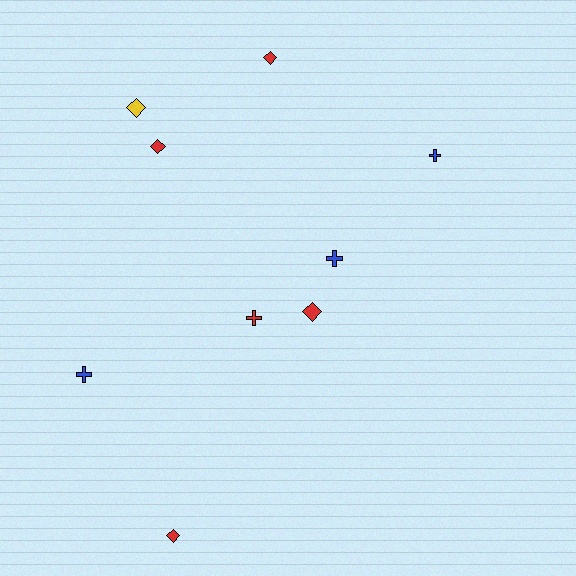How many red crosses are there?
There is 1 red cross.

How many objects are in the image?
There are 9 objects.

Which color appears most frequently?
Red, with 5 objects.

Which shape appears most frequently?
Diamond, with 5 objects.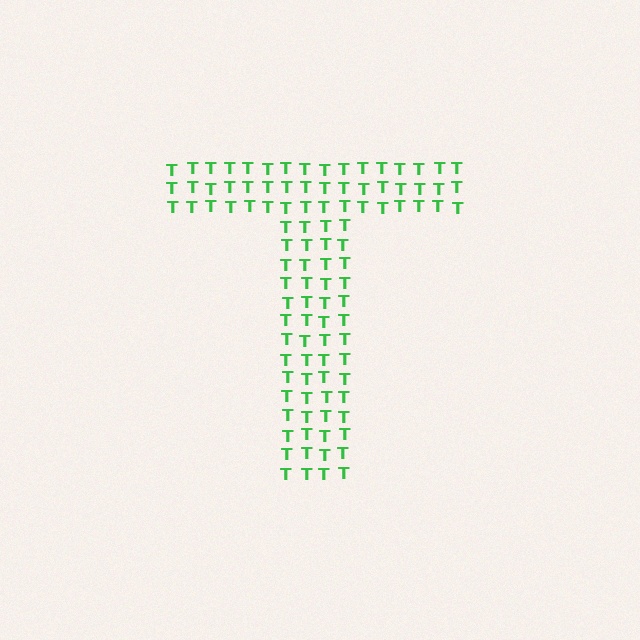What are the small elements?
The small elements are letter T's.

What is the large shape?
The large shape is the letter T.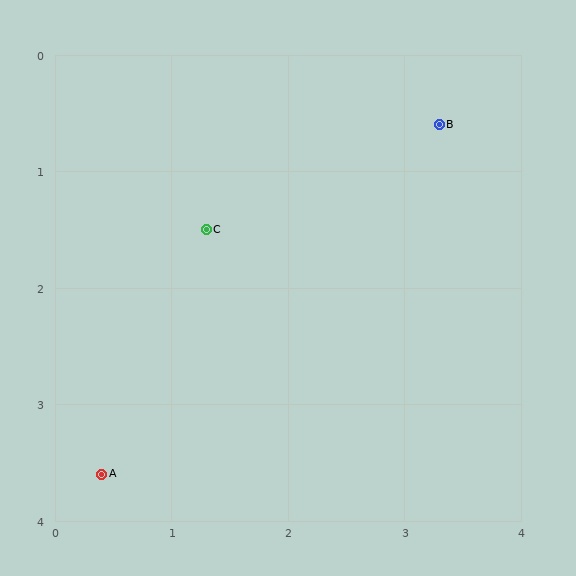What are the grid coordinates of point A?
Point A is at approximately (0.4, 3.6).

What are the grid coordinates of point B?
Point B is at approximately (3.3, 0.6).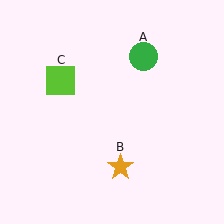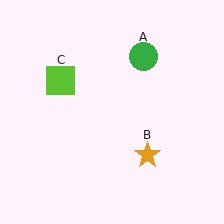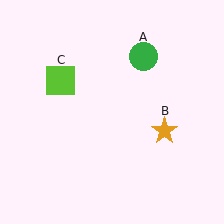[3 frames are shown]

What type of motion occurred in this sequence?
The orange star (object B) rotated counterclockwise around the center of the scene.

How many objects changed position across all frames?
1 object changed position: orange star (object B).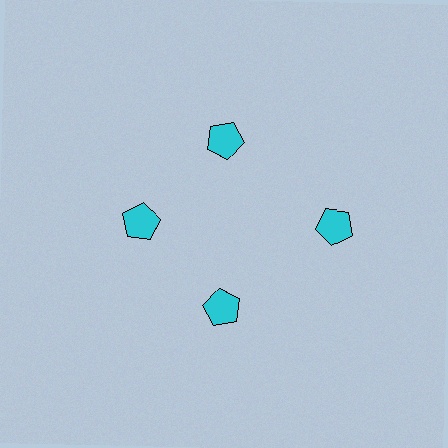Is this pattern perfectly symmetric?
No. The 4 cyan pentagons are arranged in a ring, but one element near the 3 o'clock position is pushed outward from the center, breaking the 4-fold rotational symmetry.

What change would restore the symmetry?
The symmetry would be restored by moving it inward, back onto the ring so that all 4 pentagons sit at equal angles and equal distance from the center.